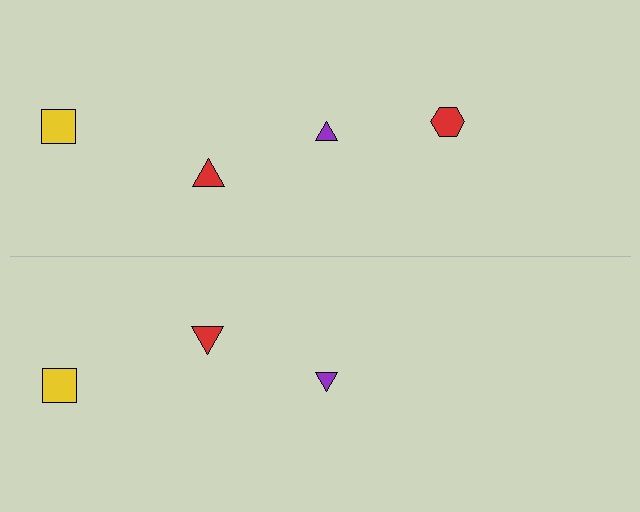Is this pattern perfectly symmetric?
No, the pattern is not perfectly symmetric. A red hexagon is missing from the bottom side.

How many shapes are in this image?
There are 7 shapes in this image.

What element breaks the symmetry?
A red hexagon is missing from the bottom side.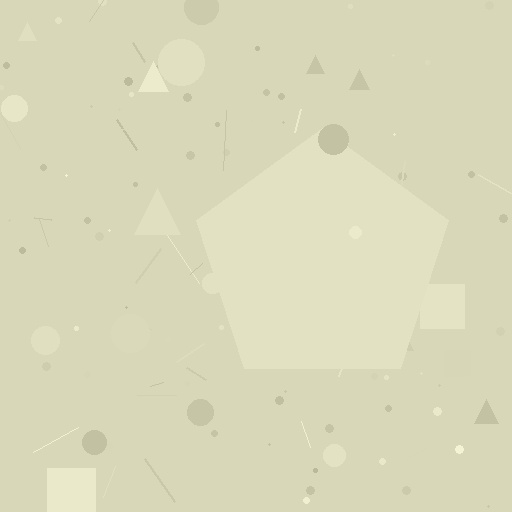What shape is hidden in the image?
A pentagon is hidden in the image.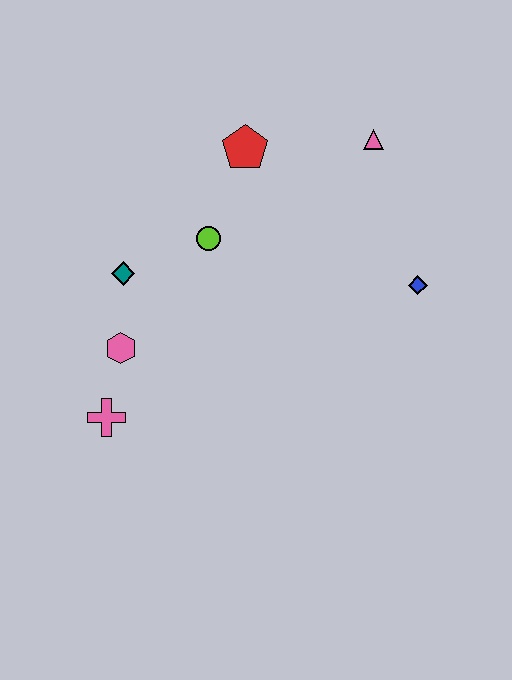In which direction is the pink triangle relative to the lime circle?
The pink triangle is to the right of the lime circle.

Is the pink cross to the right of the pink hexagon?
No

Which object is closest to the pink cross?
The pink hexagon is closest to the pink cross.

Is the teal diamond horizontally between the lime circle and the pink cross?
Yes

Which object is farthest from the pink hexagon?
The pink triangle is farthest from the pink hexagon.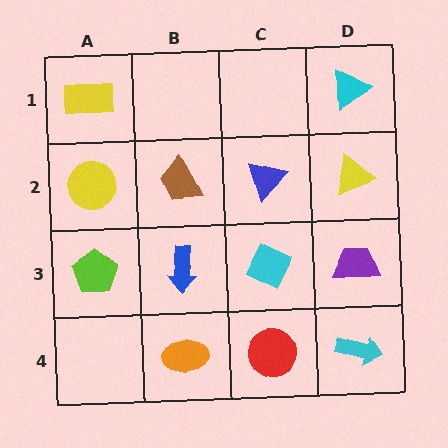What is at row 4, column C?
A red circle.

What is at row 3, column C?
A cyan diamond.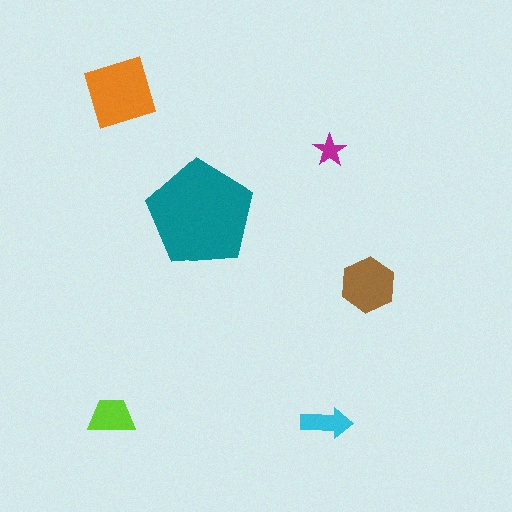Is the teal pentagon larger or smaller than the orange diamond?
Larger.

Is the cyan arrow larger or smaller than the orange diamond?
Smaller.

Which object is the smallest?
The magenta star.